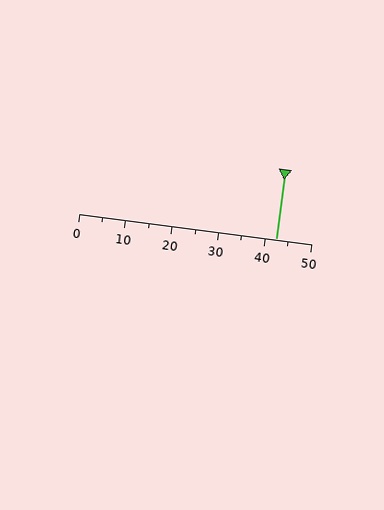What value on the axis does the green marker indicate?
The marker indicates approximately 42.5.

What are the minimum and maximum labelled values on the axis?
The axis runs from 0 to 50.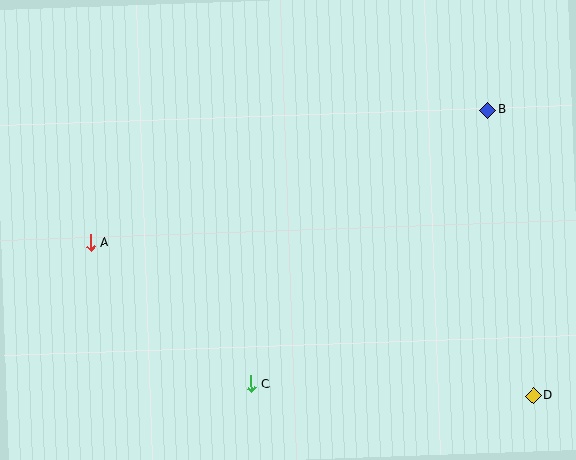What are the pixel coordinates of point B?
Point B is at (487, 110).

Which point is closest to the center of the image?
Point C at (251, 384) is closest to the center.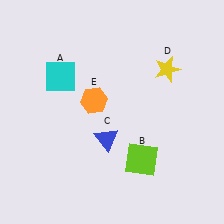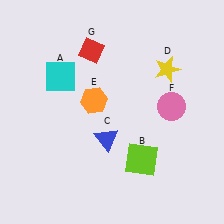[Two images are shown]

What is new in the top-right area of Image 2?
A pink circle (F) was added in the top-right area of Image 2.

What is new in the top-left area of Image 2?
A red diamond (G) was added in the top-left area of Image 2.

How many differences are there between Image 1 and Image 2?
There are 2 differences between the two images.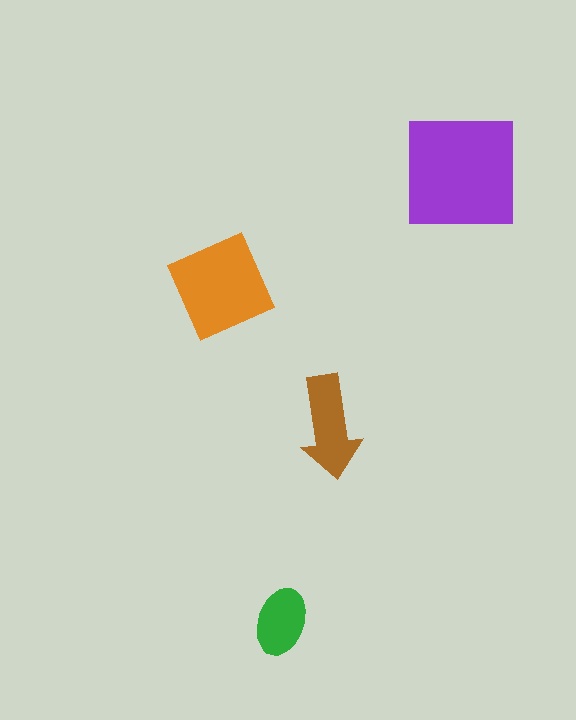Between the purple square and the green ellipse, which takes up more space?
The purple square.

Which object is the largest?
The purple square.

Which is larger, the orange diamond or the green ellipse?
The orange diamond.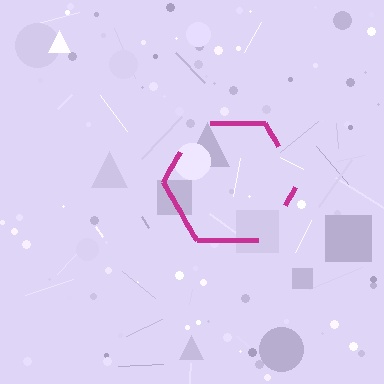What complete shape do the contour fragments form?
The contour fragments form a hexagon.